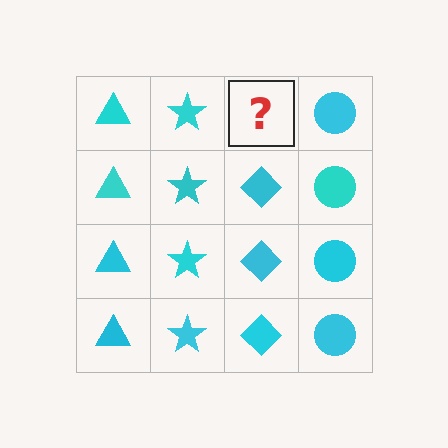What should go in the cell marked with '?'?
The missing cell should contain a cyan diamond.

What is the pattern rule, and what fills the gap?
The rule is that each column has a consistent shape. The gap should be filled with a cyan diamond.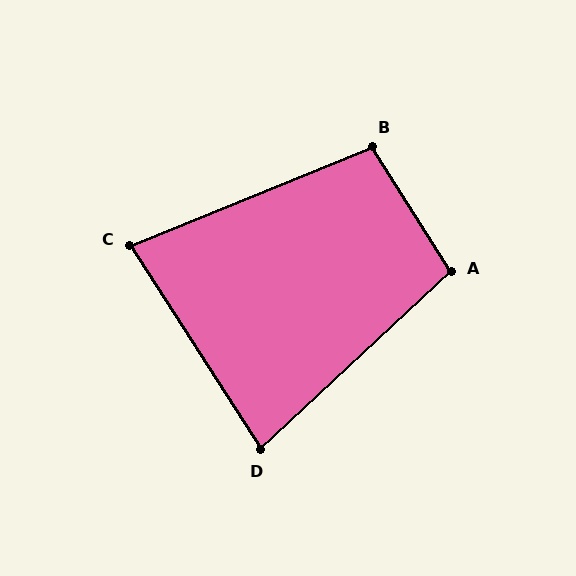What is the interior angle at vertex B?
Approximately 100 degrees (obtuse).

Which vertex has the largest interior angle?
A, at approximately 101 degrees.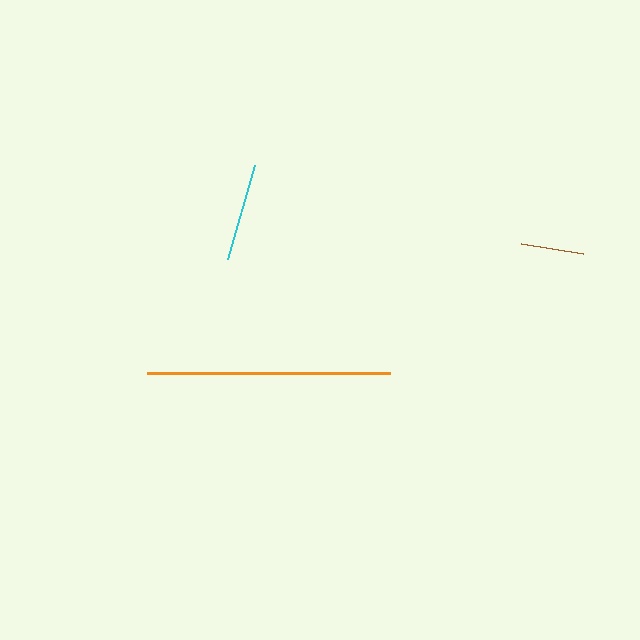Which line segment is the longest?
The orange line is the longest at approximately 243 pixels.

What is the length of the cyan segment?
The cyan segment is approximately 98 pixels long.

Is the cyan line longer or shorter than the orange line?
The orange line is longer than the cyan line.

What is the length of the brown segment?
The brown segment is approximately 63 pixels long.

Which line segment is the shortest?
The brown line is the shortest at approximately 63 pixels.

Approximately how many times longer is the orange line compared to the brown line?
The orange line is approximately 3.9 times the length of the brown line.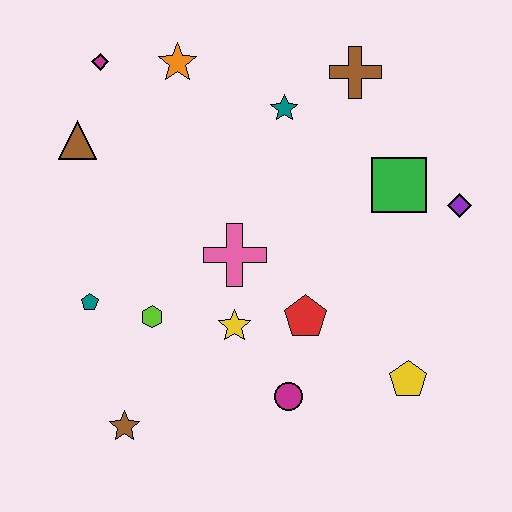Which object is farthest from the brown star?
The brown cross is farthest from the brown star.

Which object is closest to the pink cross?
The yellow star is closest to the pink cross.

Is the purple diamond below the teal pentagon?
No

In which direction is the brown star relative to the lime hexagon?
The brown star is below the lime hexagon.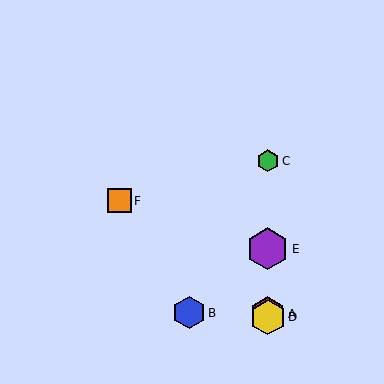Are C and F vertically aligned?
No, C is at x≈268 and F is at x≈119.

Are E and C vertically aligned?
Yes, both are at x≈268.